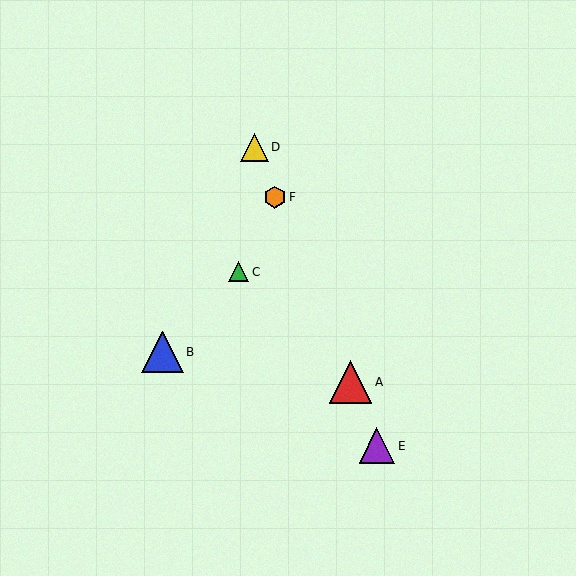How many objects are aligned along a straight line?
4 objects (A, D, E, F) are aligned along a straight line.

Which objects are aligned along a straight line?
Objects A, D, E, F are aligned along a straight line.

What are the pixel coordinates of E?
Object E is at (377, 446).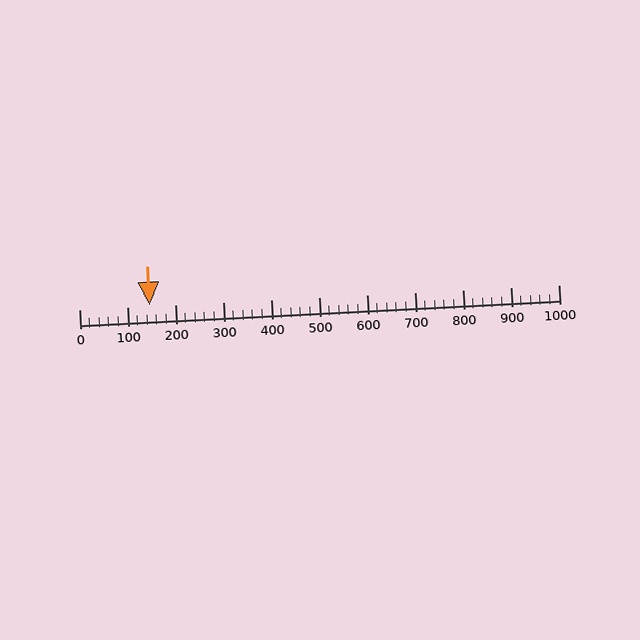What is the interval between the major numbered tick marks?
The major tick marks are spaced 100 units apart.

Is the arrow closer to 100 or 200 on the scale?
The arrow is closer to 100.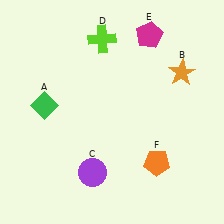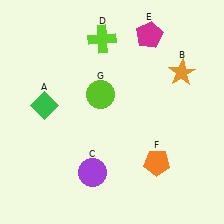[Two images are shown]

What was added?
A lime circle (G) was added in Image 2.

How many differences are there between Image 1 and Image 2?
There is 1 difference between the two images.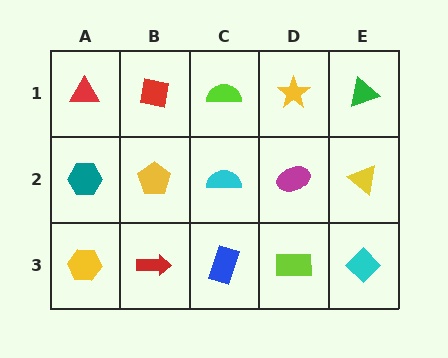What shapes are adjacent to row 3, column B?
A yellow pentagon (row 2, column B), a yellow hexagon (row 3, column A), a blue rectangle (row 3, column C).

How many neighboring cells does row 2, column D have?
4.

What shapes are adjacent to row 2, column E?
A green triangle (row 1, column E), a cyan diamond (row 3, column E), a magenta ellipse (row 2, column D).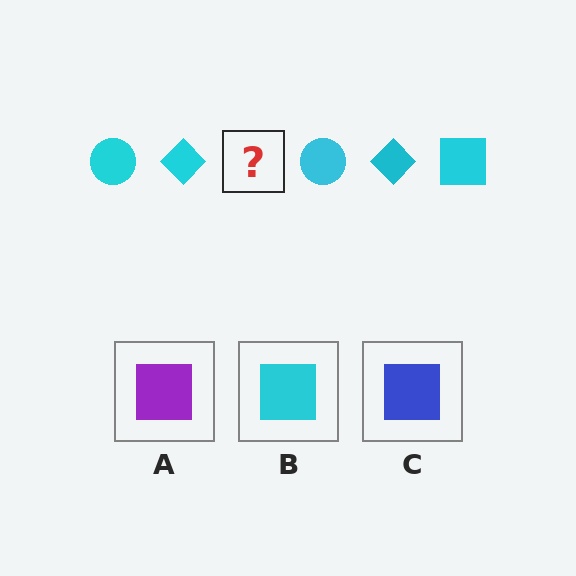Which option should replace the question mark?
Option B.